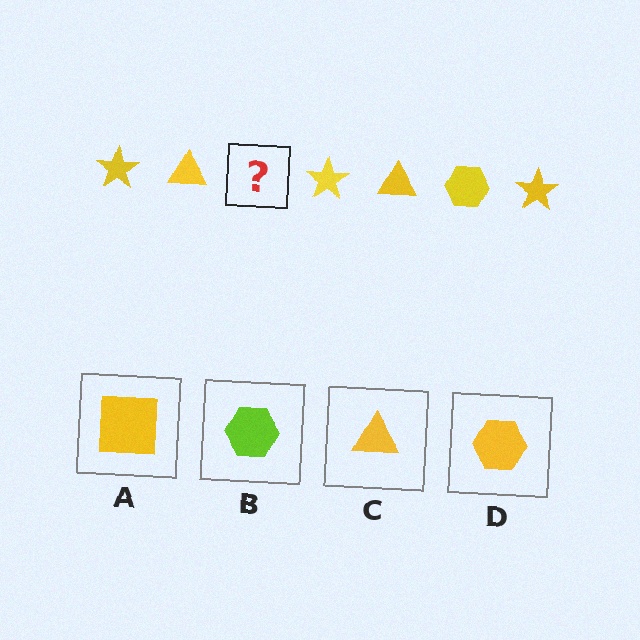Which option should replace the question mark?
Option D.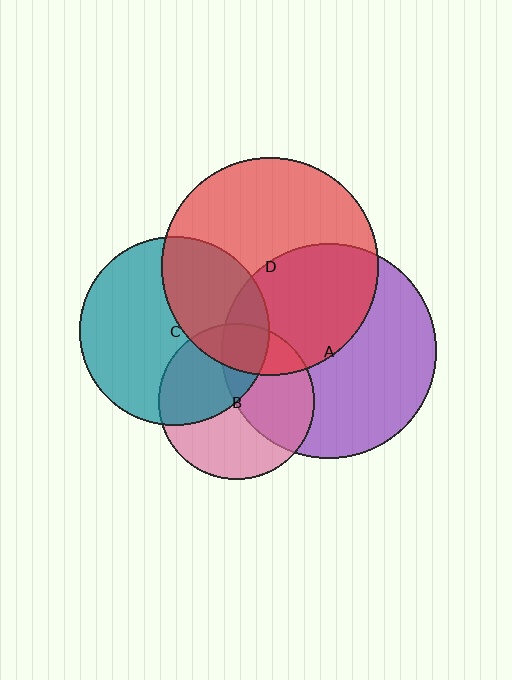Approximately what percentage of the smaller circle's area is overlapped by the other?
Approximately 40%.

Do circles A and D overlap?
Yes.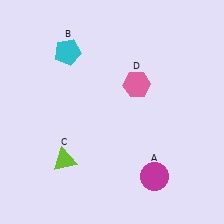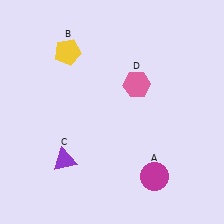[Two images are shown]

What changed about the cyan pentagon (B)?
In Image 1, B is cyan. In Image 2, it changed to yellow.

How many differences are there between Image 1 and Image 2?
There are 2 differences between the two images.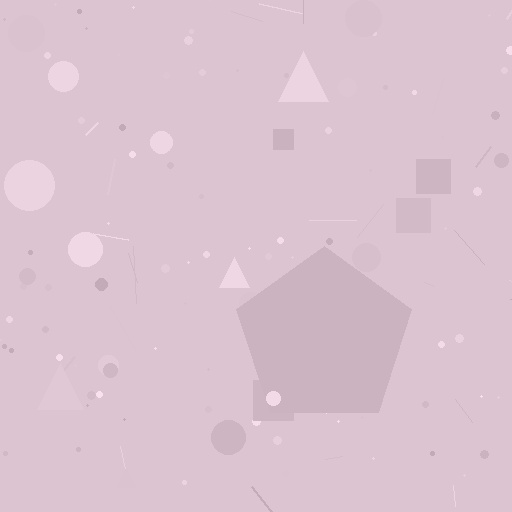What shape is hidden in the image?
A pentagon is hidden in the image.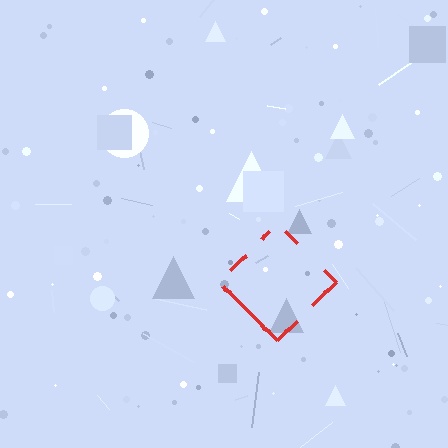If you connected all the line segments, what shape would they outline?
They would outline a diamond.